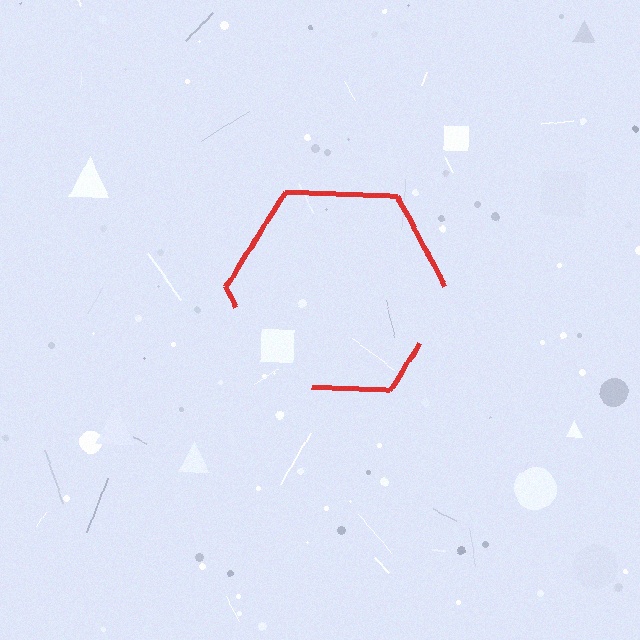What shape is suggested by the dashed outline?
The dashed outline suggests a hexagon.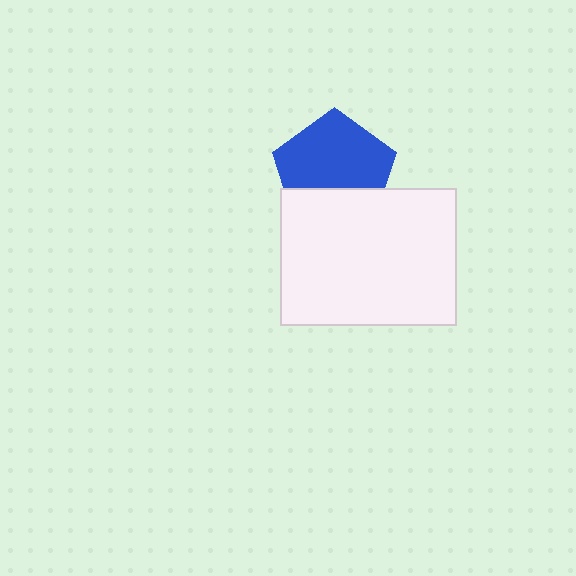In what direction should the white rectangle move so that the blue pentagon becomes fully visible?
The white rectangle should move down. That is the shortest direction to clear the overlap and leave the blue pentagon fully visible.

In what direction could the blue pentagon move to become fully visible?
The blue pentagon could move up. That would shift it out from behind the white rectangle entirely.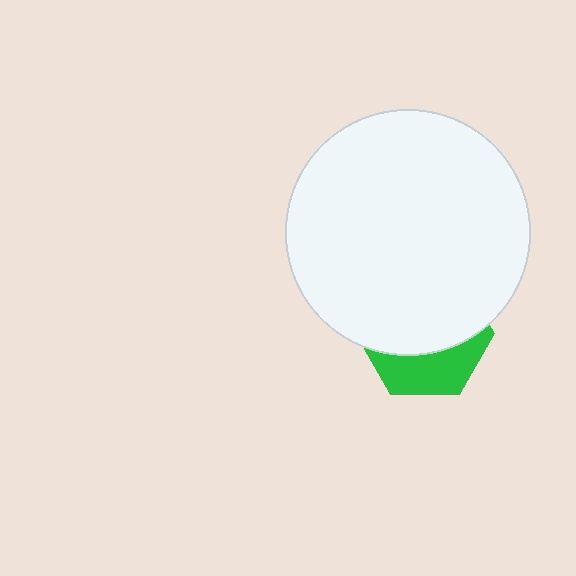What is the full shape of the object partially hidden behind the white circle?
The partially hidden object is a green hexagon.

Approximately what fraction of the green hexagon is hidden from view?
Roughly 65% of the green hexagon is hidden behind the white circle.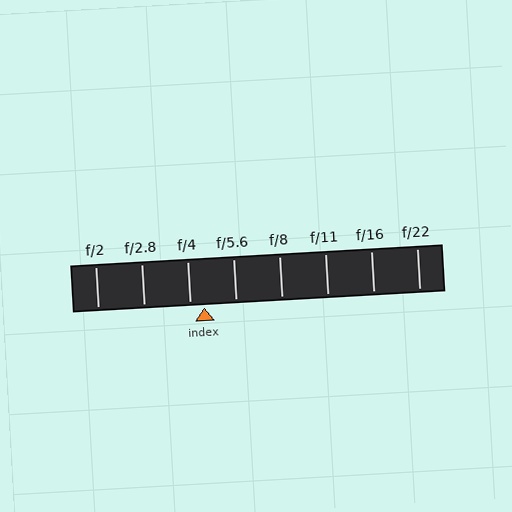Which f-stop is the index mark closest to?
The index mark is closest to f/4.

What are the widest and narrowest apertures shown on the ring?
The widest aperture shown is f/2 and the narrowest is f/22.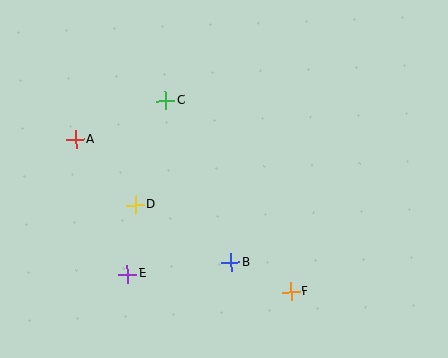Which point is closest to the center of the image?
Point B at (231, 263) is closest to the center.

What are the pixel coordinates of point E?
Point E is at (127, 274).